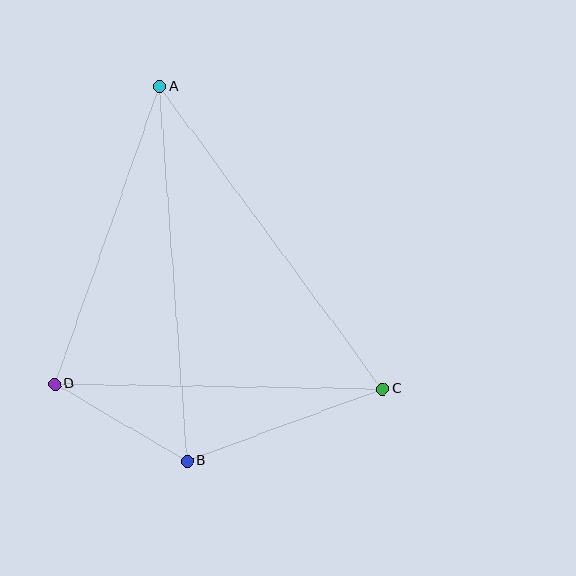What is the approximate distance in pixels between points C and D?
The distance between C and D is approximately 328 pixels.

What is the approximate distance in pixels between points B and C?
The distance between B and C is approximately 209 pixels.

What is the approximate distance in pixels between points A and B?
The distance between A and B is approximately 376 pixels.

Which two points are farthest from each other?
Points A and C are farthest from each other.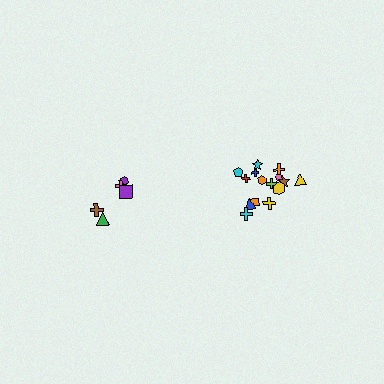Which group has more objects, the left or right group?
The right group.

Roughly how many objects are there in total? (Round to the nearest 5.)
Roughly 20 objects in total.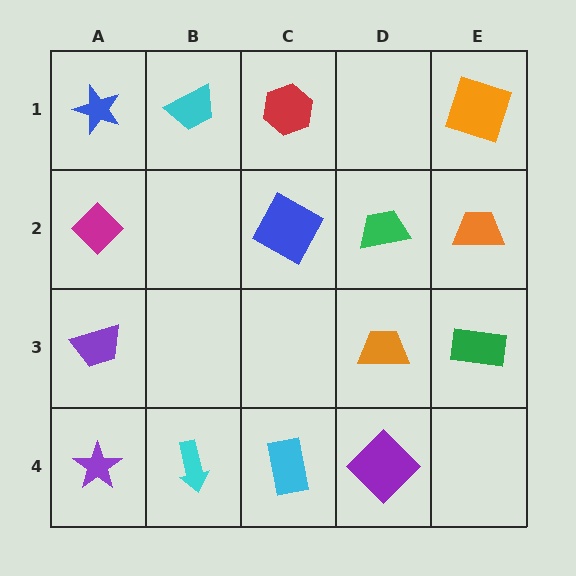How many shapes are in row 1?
4 shapes.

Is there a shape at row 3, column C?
No, that cell is empty.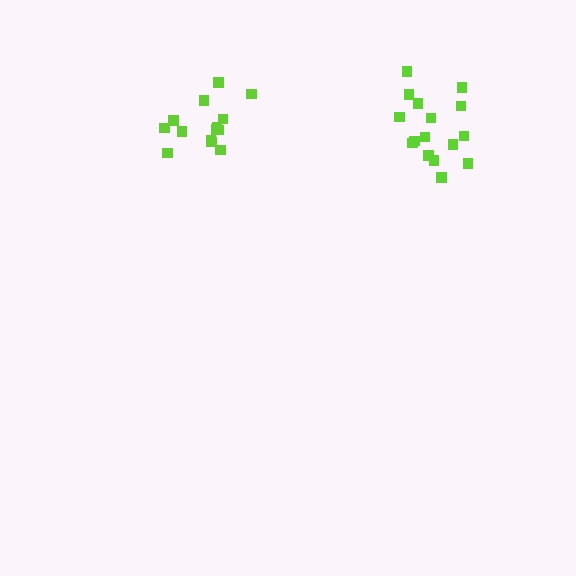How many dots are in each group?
Group 1: 14 dots, Group 2: 16 dots (30 total).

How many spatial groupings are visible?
There are 2 spatial groupings.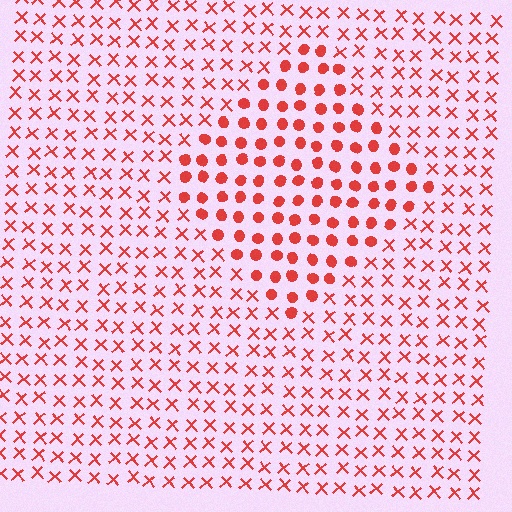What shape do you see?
I see a diamond.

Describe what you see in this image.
The image is filled with small red elements arranged in a uniform grid. A diamond-shaped region contains circles, while the surrounding area contains X marks. The boundary is defined purely by the change in element shape.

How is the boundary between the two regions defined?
The boundary is defined by a change in element shape: circles inside vs. X marks outside. All elements share the same color and spacing.